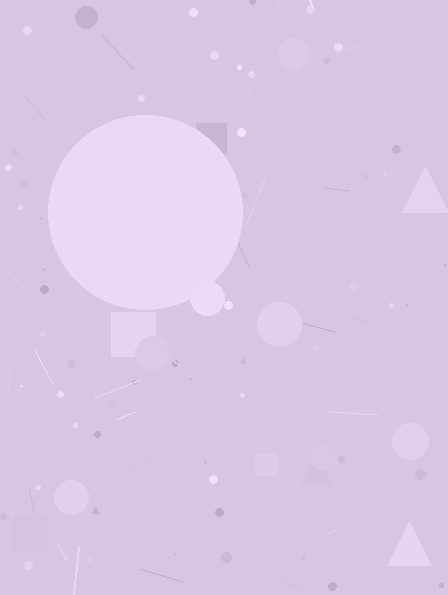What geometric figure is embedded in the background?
A circle is embedded in the background.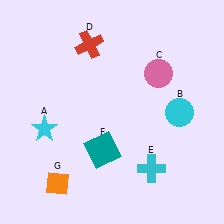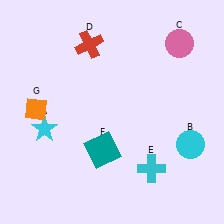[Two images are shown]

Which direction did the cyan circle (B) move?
The cyan circle (B) moved down.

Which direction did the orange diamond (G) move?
The orange diamond (G) moved up.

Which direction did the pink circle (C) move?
The pink circle (C) moved up.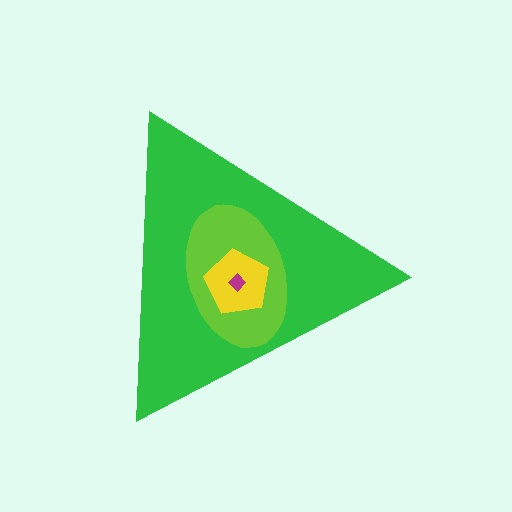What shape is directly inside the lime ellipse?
The yellow pentagon.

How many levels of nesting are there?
4.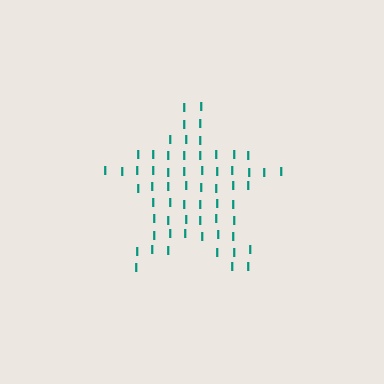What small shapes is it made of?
It is made of small letter I's.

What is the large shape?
The large shape is a star.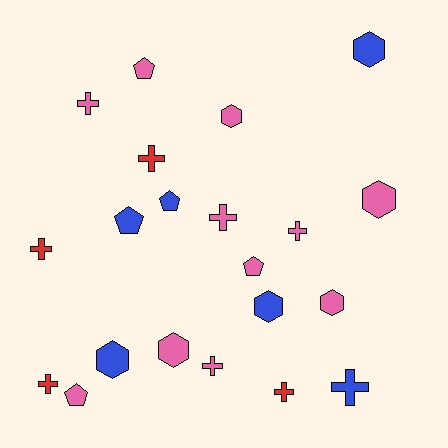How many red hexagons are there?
There are no red hexagons.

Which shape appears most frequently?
Cross, with 9 objects.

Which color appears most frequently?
Pink, with 11 objects.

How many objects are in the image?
There are 21 objects.